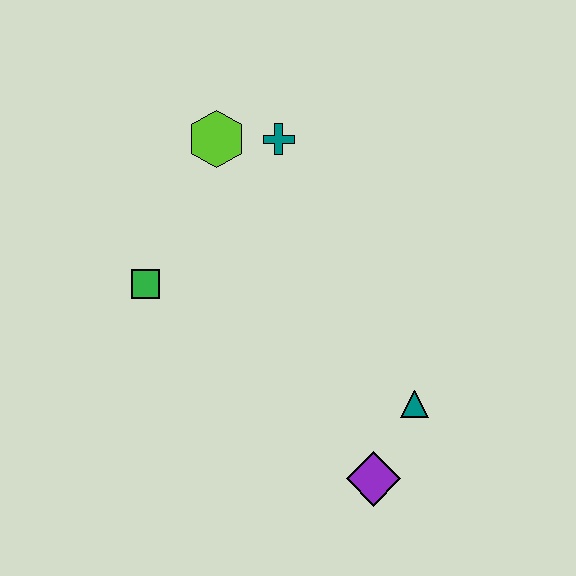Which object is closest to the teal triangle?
The purple diamond is closest to the teal triangle.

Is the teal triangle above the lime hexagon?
No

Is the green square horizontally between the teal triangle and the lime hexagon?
No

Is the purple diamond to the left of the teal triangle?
Yes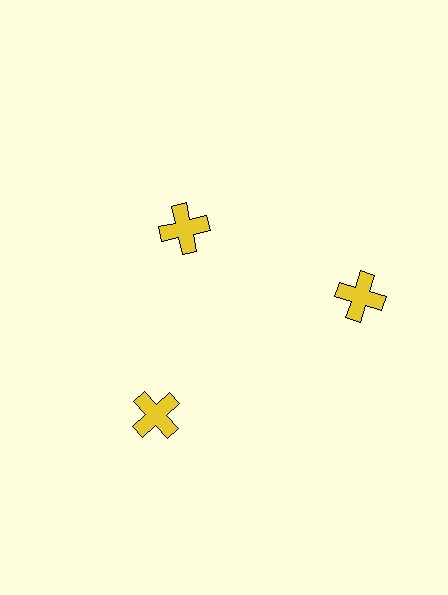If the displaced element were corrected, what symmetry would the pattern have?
It would have 3-fold rotational symmetry — the pattern would map onto itself every 120 degrees.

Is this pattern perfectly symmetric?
No. The 3 yellow crosses are arranged in a ring, but one element near the 11 o'clock position is pulled inward toward the center, breaking the 3-fold rotational symmetry.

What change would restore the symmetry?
The symmetry would be restored by moving it outward, back onto the ring so that all 3 crosses sit at equal angles and equal distance from the center.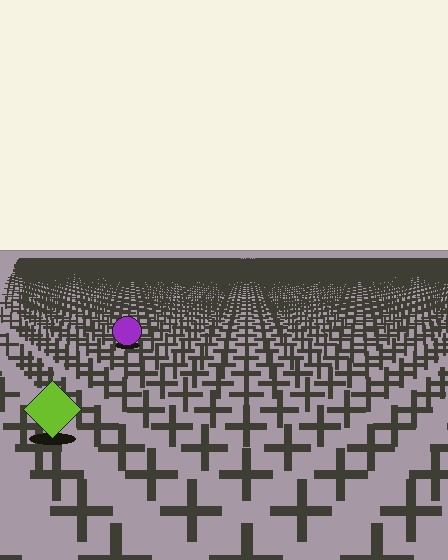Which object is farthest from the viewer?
The purple circle is farthest from the viewer. It appears smaller and the ground texture around it is denser.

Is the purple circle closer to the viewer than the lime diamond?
No. The lime diamond is closer — you can tell from the texture gradient: the ground texture is coarser near it.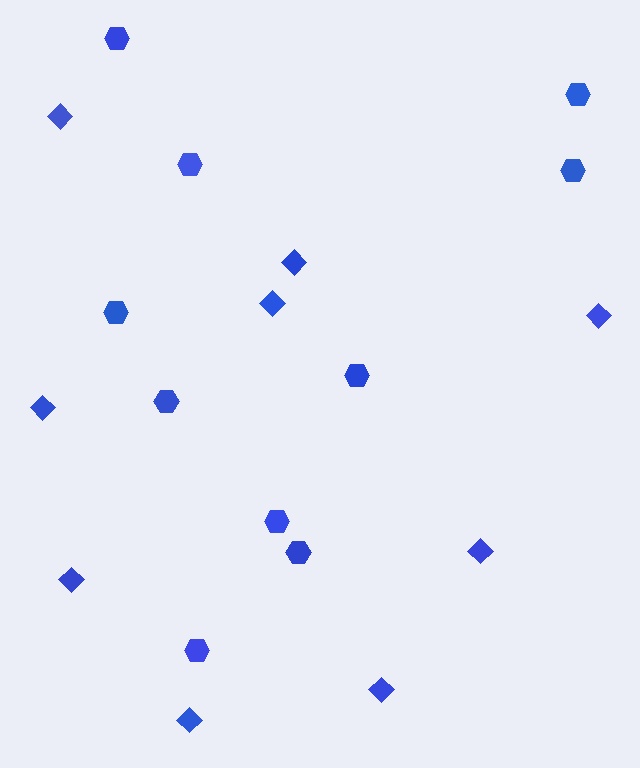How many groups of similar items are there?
There are 2 groups: one group of diamonds (9) and one group of hexagons (10).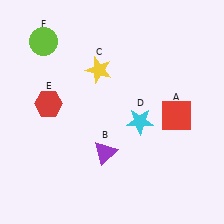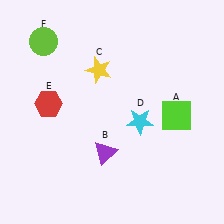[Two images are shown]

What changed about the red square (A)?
In Image 1, A is red. In Image 2, it changed to lime.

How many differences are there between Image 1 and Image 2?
There is 1 difference between the two images.